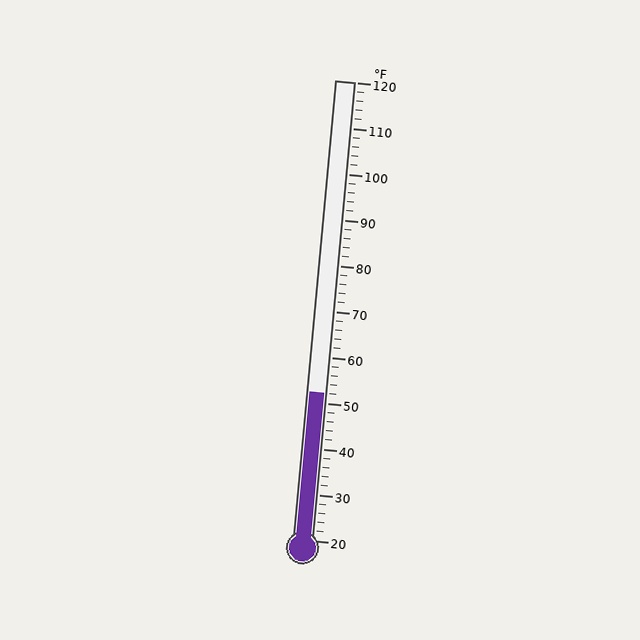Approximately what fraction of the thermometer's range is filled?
The thermometer is filled to approximately 30% of its range.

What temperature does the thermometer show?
The thermometer shows approximately 52°F.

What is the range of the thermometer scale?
The thermometer scale ranges from 20°F to 120°F.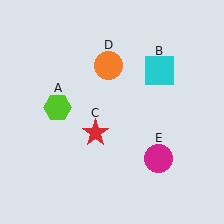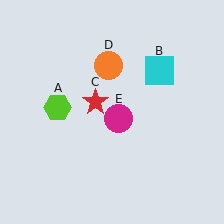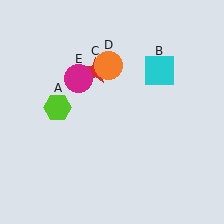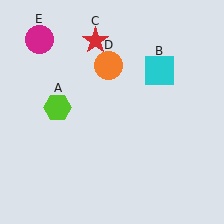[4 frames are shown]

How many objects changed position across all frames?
2 objects changed position: red star (object C), magenta circle (object E).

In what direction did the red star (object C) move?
The red star (object C) moved up.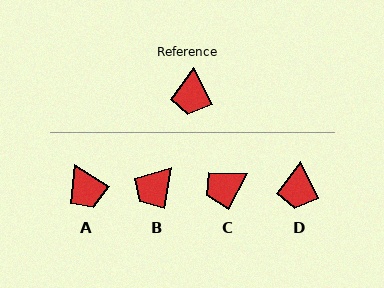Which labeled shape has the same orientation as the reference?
D.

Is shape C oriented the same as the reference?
No, it is off by about 55 degrees.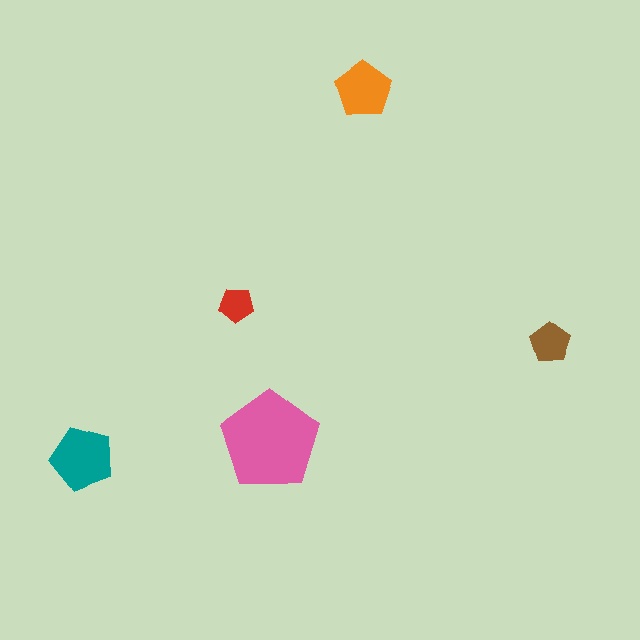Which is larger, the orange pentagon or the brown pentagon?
The orange one.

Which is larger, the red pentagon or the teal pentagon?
The teal one.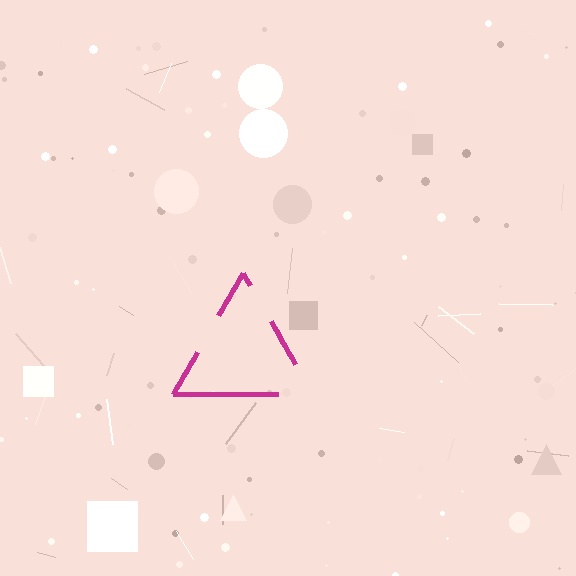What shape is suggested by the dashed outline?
The dashed outline suggests a triangle.